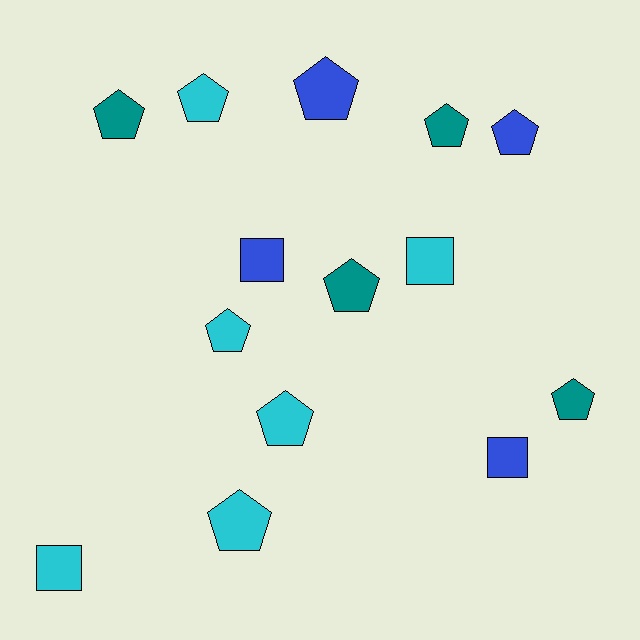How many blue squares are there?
There are 2 blue squares.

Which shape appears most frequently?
Pentagon, with 10 objects.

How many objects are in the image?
There are 14 objects.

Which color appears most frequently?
Cyan, with 6 objects.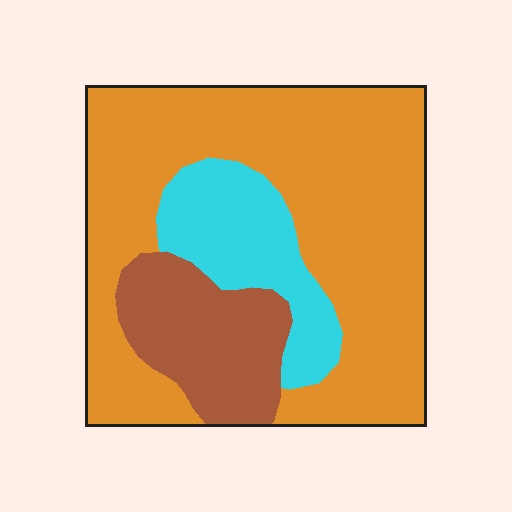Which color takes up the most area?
Orange, at roughly 65%.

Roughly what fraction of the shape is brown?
Brown takes up about one sixth (1/6) of the shape.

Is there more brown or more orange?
Orange.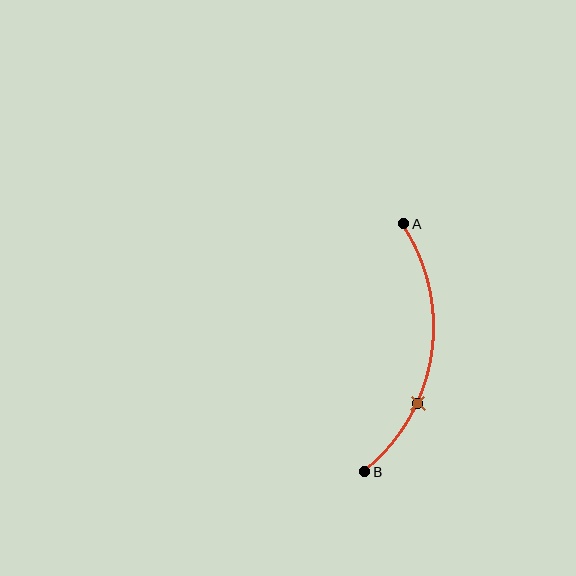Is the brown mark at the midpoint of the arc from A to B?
No. The brown mark lies on the arc but is closer to endpoint B. The arc midpoint would be at the point on the curve equidistant along the arc from both A and B.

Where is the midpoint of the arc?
The arc midpoint is the point on the curve farthest from the straight line joining A and B. It sits to the right of that line.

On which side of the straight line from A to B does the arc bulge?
The arc bulges to the right of the straight line connecting A and B.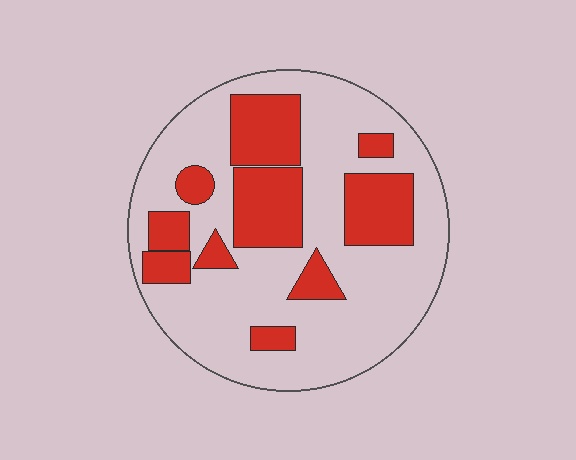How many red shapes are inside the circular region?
10.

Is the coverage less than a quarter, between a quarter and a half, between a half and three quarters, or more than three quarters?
Between a quarter and a half.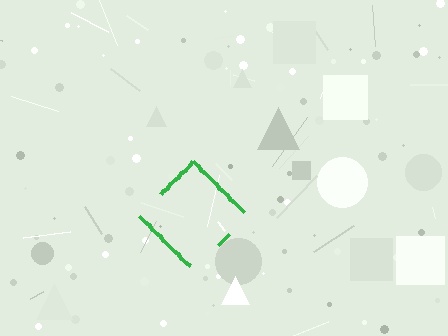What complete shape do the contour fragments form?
The contour fragments form a diamond.